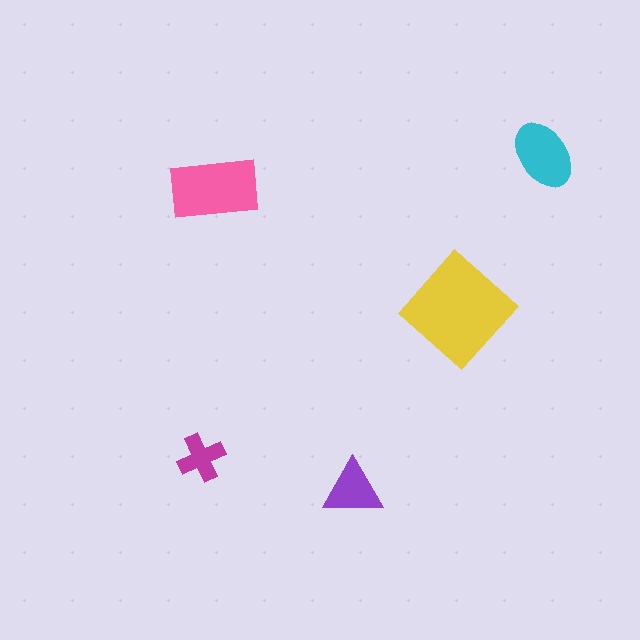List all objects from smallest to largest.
The magenta cross, the purple triangle, the cyan ellipse, the pink rectangle, the yellow diamond.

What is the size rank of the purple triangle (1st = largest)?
4th.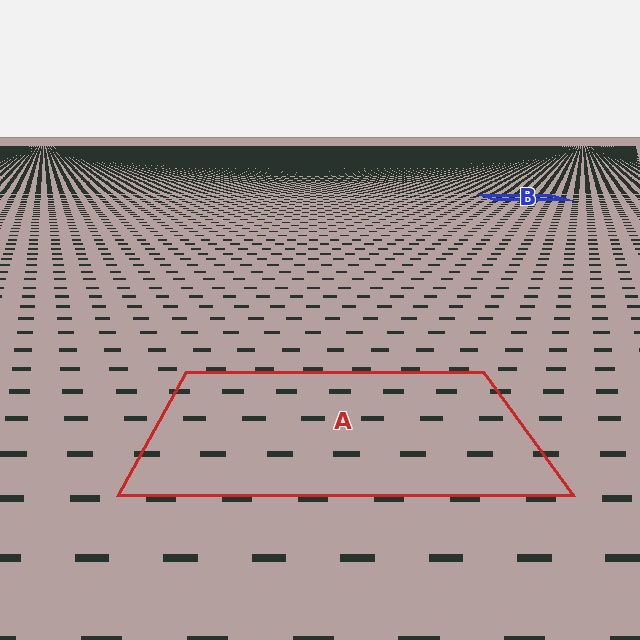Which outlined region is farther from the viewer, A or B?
Region B is farther from the viewer — the texture elements inside it appear smaller and more densely packed.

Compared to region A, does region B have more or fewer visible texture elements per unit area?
Region B has more texture elements per unit area — they are packed more densely because it is farther away.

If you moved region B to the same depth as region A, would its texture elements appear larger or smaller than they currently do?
They would appear larger. At a closer depth, the same texture elements are projected at a bigger on-screen size.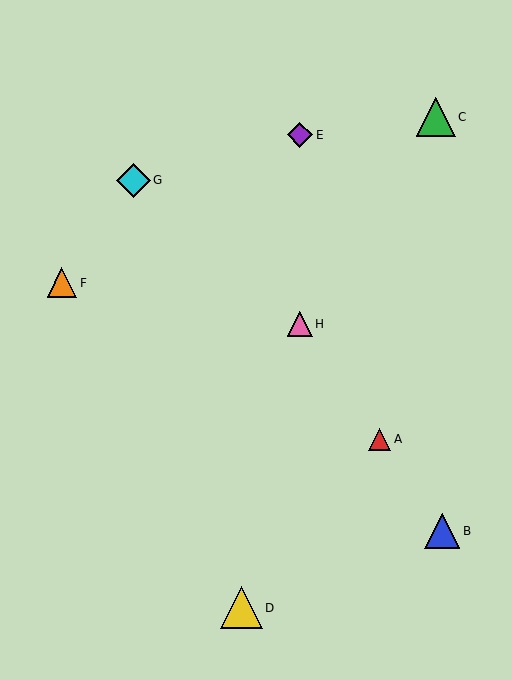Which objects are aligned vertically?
Objects E, H are aligned vertically.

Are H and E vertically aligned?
Yes, both are at x≈300.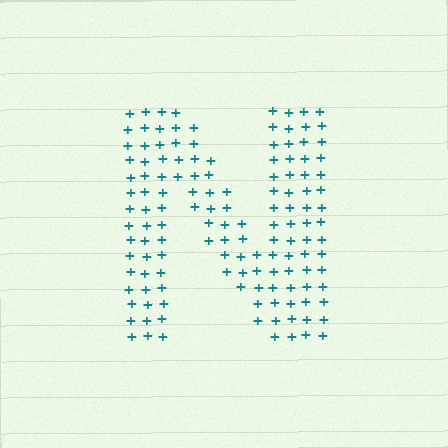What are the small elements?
The small elements are plus signs.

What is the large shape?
The large shape is the letter N.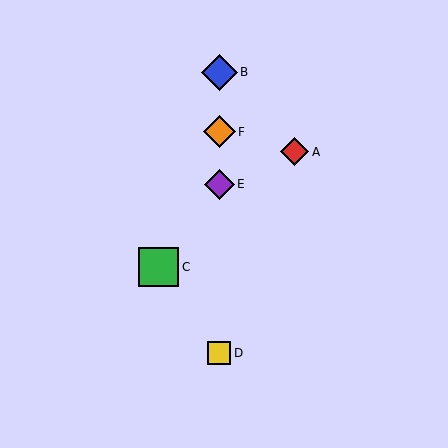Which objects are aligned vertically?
Objects B, D, E, F are aligned vertically.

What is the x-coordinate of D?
Object D is at x≈219.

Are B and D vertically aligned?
Yes, both are at x≈219.